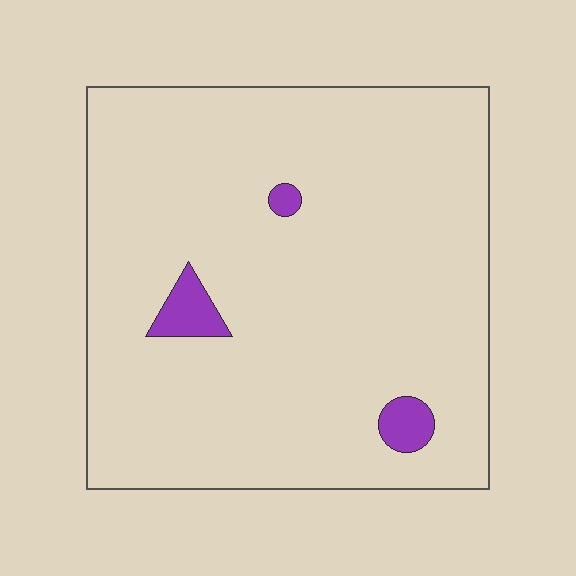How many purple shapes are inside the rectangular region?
3.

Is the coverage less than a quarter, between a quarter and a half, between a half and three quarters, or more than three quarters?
Less than a quarter.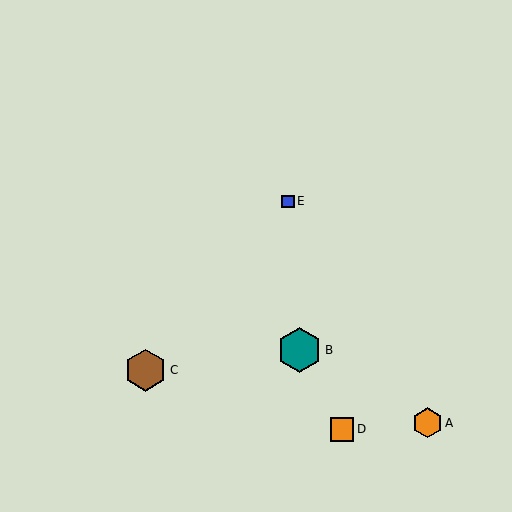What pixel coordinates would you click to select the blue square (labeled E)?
Click at (288, 201) to select the blue square E.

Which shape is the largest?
The teal hexagon (labeled B) is the largest.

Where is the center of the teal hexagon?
The center of the teal hexagon is at (299, 350).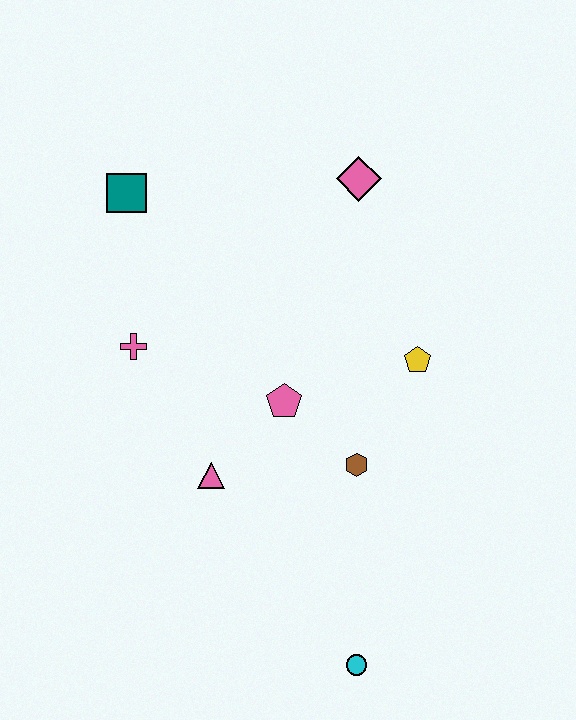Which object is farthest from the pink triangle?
The pink diamond is farthest from the pink triangle.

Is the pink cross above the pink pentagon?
Yes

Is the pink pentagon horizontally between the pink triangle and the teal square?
No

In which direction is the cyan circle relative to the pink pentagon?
The cyan circle is below the pink pentagon.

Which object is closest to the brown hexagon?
The pink pentagon is closest to the brown hexagon.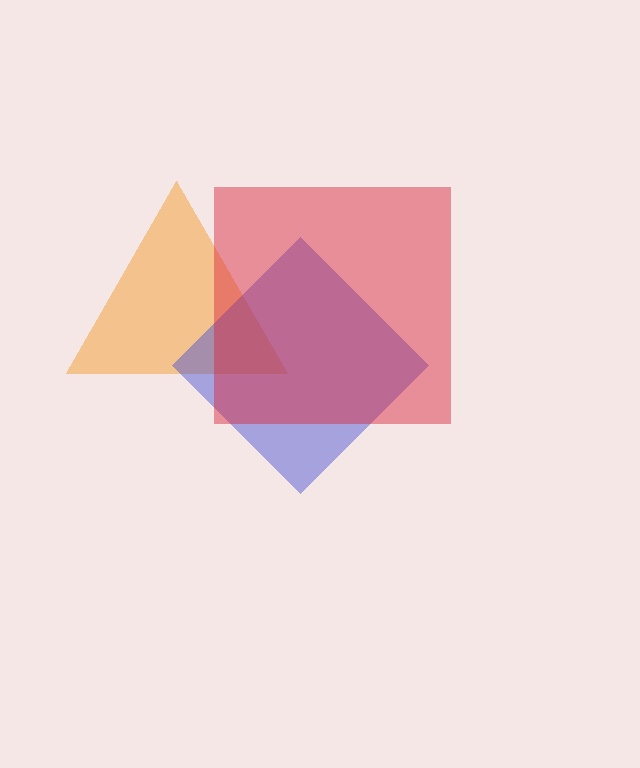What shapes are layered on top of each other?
The layered shapes are: an orange triangle, a blue diamond, a red square.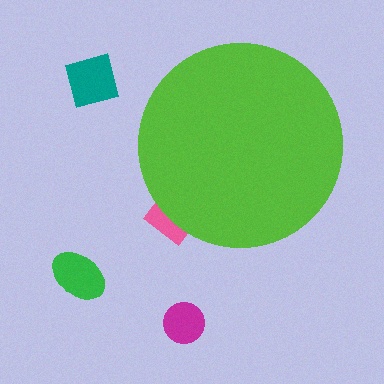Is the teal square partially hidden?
No, the teal square is fully visible.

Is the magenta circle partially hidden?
No, the magenta circle is fully visible.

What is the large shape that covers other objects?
A lime circle.